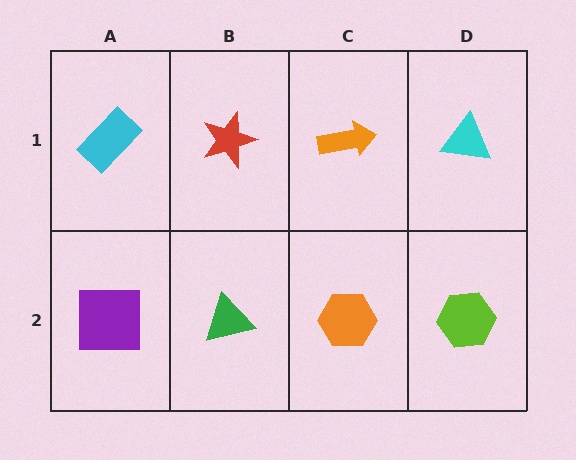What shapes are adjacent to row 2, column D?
A cyan triangle (row 1, column D), an orange hexagon (row 2, column C).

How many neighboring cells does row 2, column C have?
3.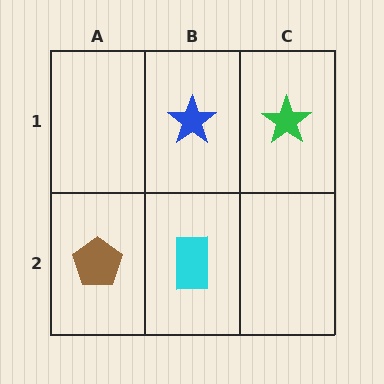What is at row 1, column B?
A blue star.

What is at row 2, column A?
A brown pentagon.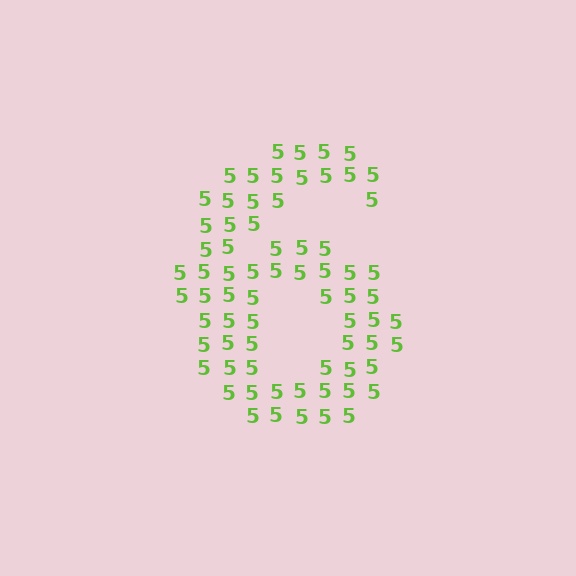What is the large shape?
The large shape is the digit 6.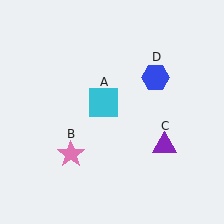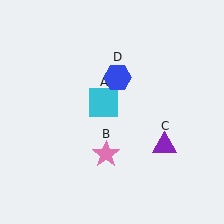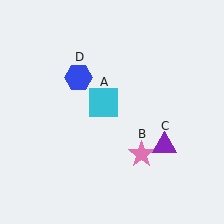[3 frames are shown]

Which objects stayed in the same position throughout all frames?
Cyan square (object A) and purple triangle (object C) remained stationary.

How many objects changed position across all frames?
2 objects changed position: pink star (object B), blue hexagon (object D).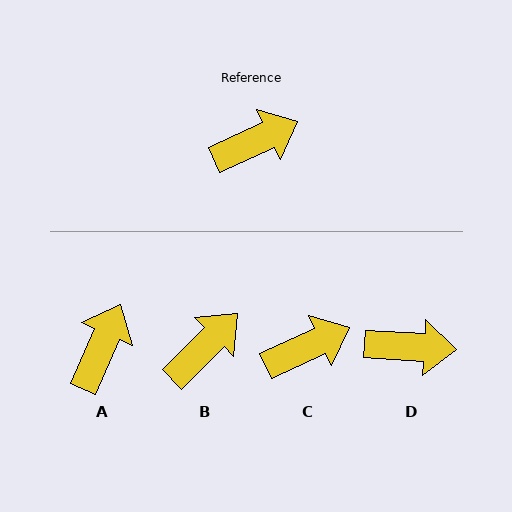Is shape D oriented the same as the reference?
No, it is off by about 28 degrees.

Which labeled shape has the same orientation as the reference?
C.